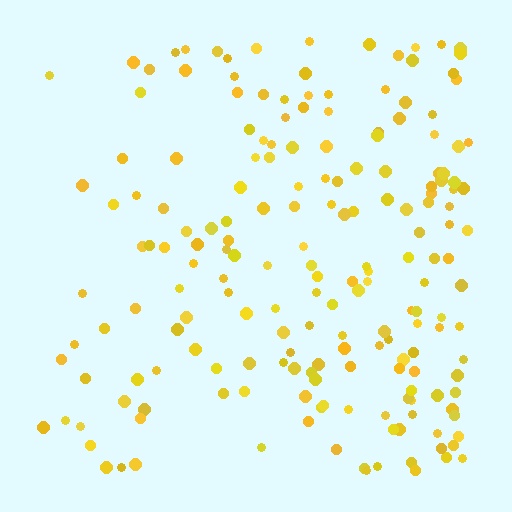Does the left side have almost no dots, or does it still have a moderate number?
Still a moderate number, just noticeably fewer than the right.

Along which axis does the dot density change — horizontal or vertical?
Horizontal.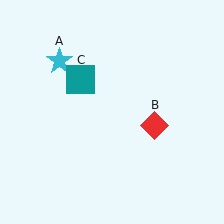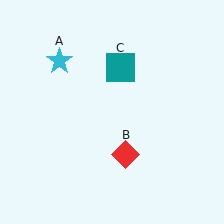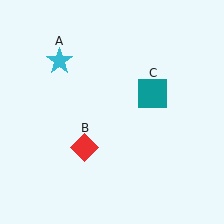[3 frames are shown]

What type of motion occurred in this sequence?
The red diamond (object B), teal square (object C) rotated clockwise around the center of the scene.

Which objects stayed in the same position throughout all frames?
Cyan star (object A) remained stationary.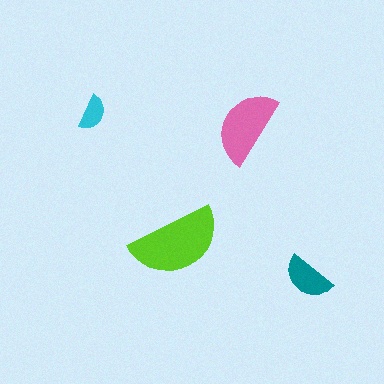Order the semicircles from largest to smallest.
the lime one, the pink one, the teal one, the cyan one.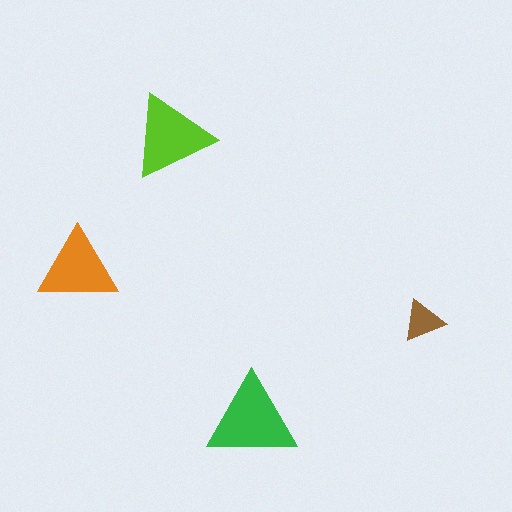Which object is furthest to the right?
The brown triangle is rightmost.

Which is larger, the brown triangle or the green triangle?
The green one.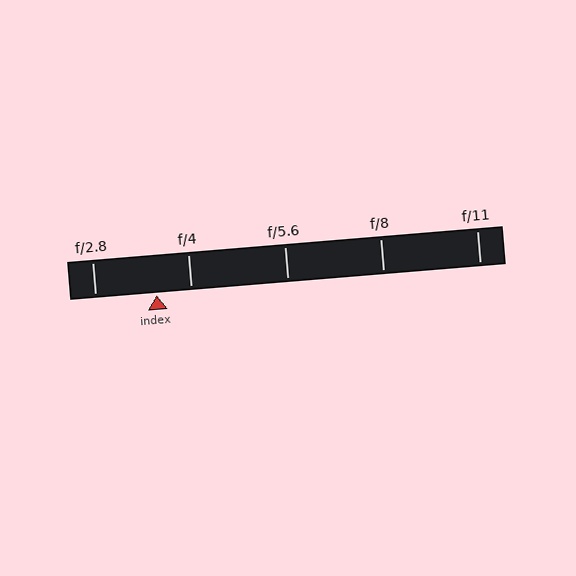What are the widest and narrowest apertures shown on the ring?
The widest aperture shown is f/2.8 and the narrowest is f/11.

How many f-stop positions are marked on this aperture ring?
There are 5 f-stop positions marked.